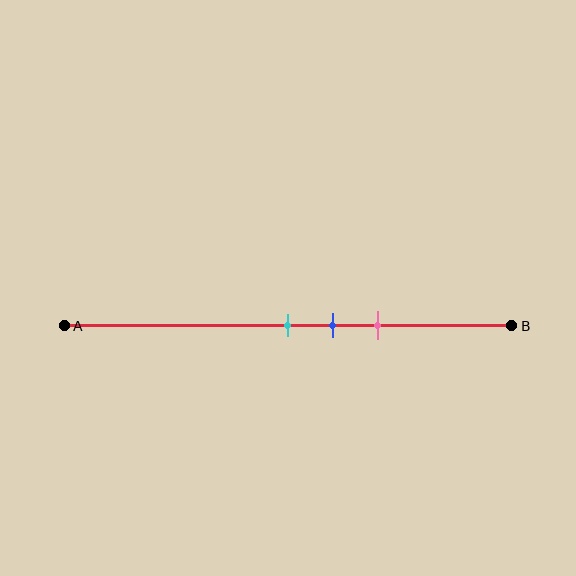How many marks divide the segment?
There are 3 marks dividing the segment.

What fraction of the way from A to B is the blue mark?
The blue mark is approximately 60% (0.6) of the way from A to B.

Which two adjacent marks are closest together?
The cyan and blue marks are the closest adjacent pair.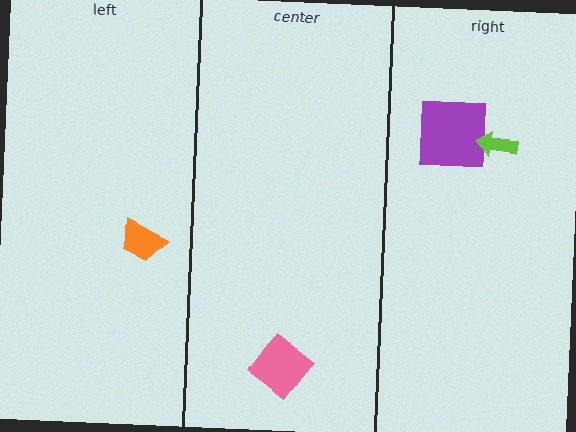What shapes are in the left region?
The orange trapezoid.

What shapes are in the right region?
The purple square, the lime arrow.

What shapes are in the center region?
The pink diamond.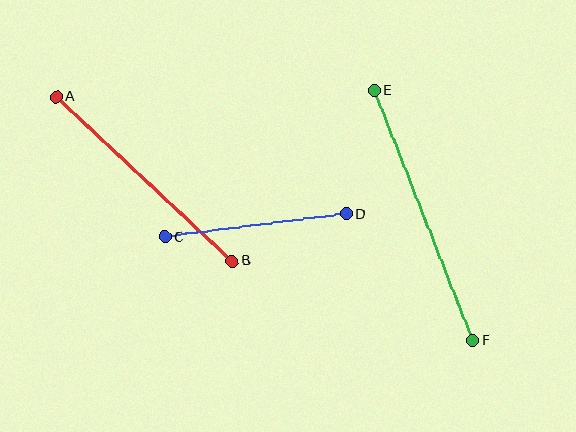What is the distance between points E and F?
The distance is approximately 269 pixels.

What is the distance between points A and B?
The distance is approximately 241 pixels.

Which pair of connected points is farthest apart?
Points E and F are farthest apart.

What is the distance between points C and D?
The distance is approximately 183 pixels.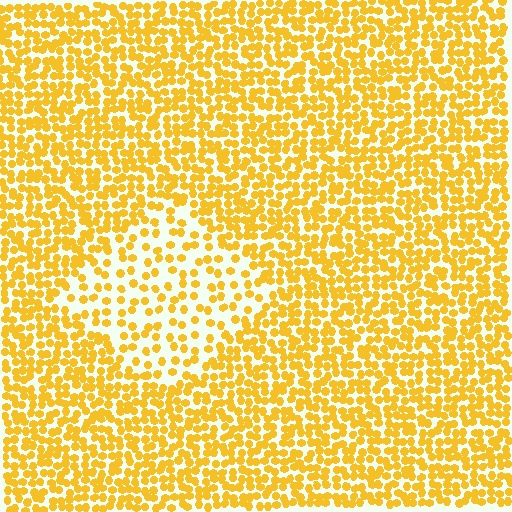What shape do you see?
I see a diamond.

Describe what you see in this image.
The image contains small yellow elements arranged at two different densities. A diamond-shaped region is visible where the elements are less densely packed than the surrounding area.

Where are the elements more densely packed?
The elements are more densely packed outside the diamond boundary.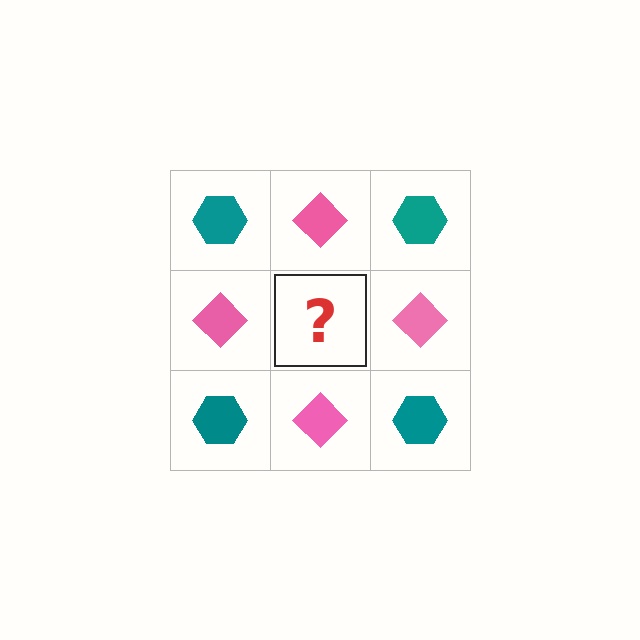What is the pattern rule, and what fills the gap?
The rule is that it alternates teal hexagon and pink diamond in a checkerboard pattern. The gap should be filled with a teal hexagon.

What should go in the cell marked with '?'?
The missing cell should contain a teal hexagon.